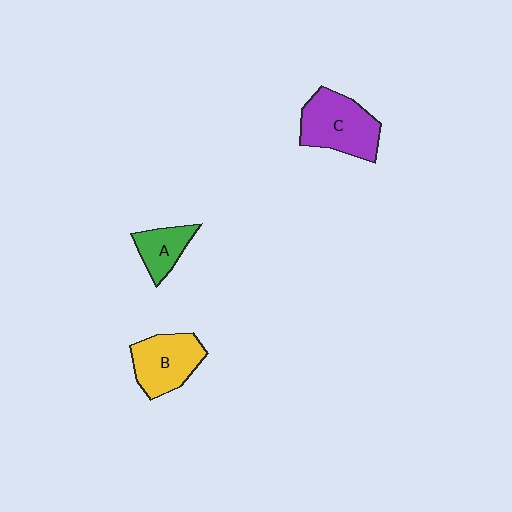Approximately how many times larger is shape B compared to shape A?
Approximately 1.6 times.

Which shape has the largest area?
Shape C (purple).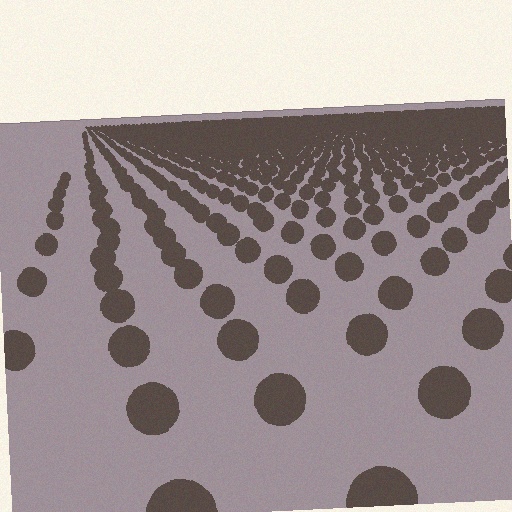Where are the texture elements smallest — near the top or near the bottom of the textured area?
Near the top.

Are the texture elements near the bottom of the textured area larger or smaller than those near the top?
Larger. Near the bottom, elements are closer to the viewer and appear at a bigger on-screen size.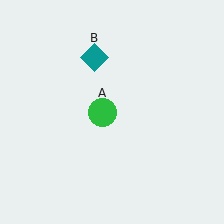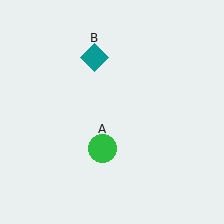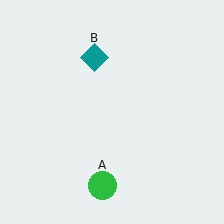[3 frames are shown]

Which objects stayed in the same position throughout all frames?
Teal diamond (object B) remained stationary.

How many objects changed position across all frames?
1 object changed position: green circle (object A).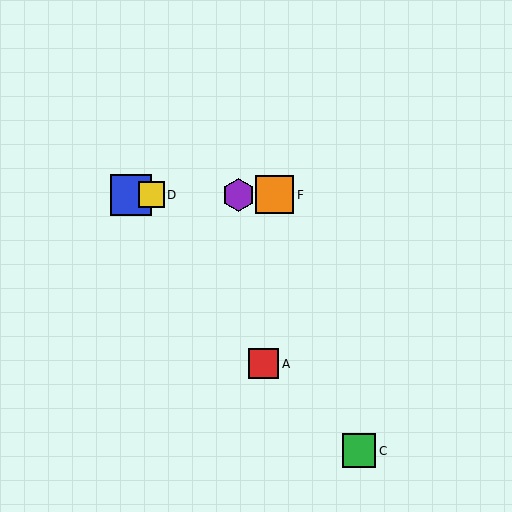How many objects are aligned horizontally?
4 objects (B, D, E, F) are aligned horizontally.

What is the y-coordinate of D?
Object D is at y≈195.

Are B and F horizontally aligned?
Yes, both are at y≈195.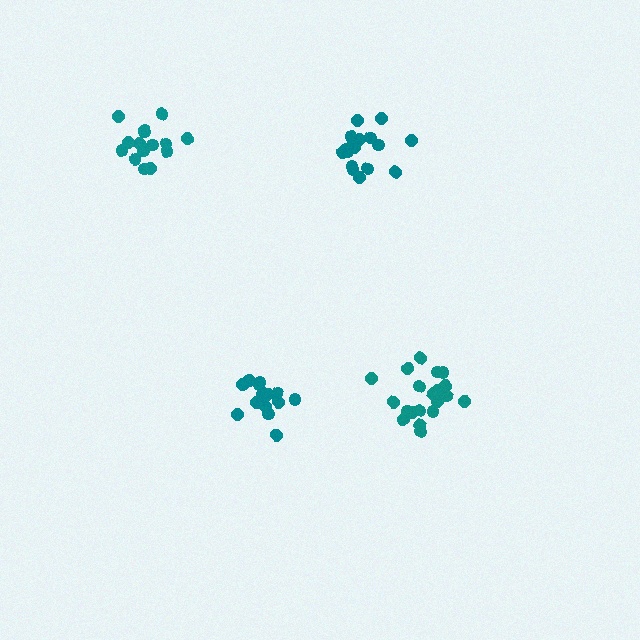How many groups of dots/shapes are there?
There are 4 groups.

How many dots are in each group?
Group 1: 16 dots, Group 2: 15 dots, Group 3: 17 dots, Group 4: 20 dots (68 total).